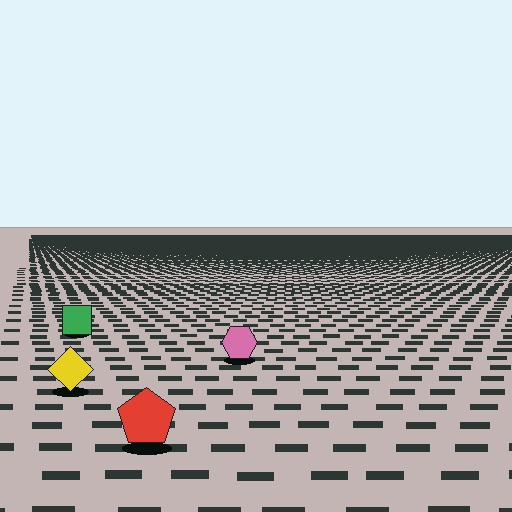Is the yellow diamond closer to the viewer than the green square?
Yes. The yellow diamond is closer — you can tell from the texture gradient: the ground texture is coarser near it.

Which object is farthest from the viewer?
The green square is farthest from the viewer. It appears smaller and the ground texture around it is denser.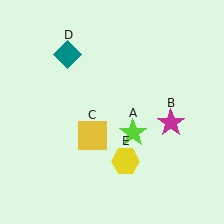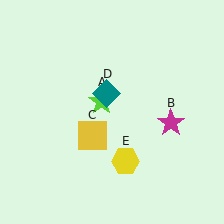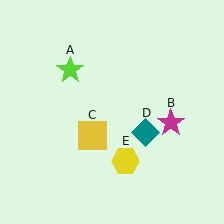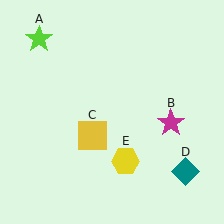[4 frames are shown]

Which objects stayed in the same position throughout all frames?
Magenta star (object B) and yellow square (object C) and yellow hexagon (object E) remained stationary.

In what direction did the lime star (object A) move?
The lime star (object A) moved up and to the left.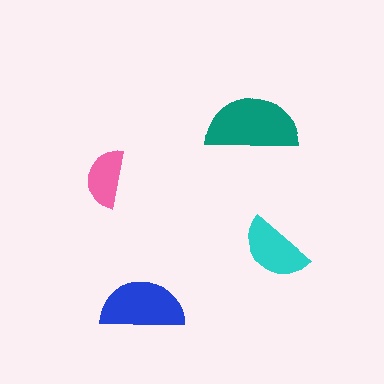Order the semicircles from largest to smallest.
the teal one, the blue one, the cyan one, the pink one.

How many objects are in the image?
There are 4 objects in the image.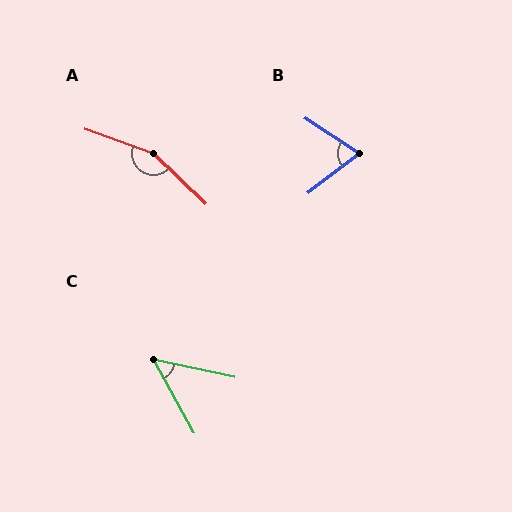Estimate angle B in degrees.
Approximately 71 degrees.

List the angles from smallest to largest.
C (49°), B (71°), A (156°).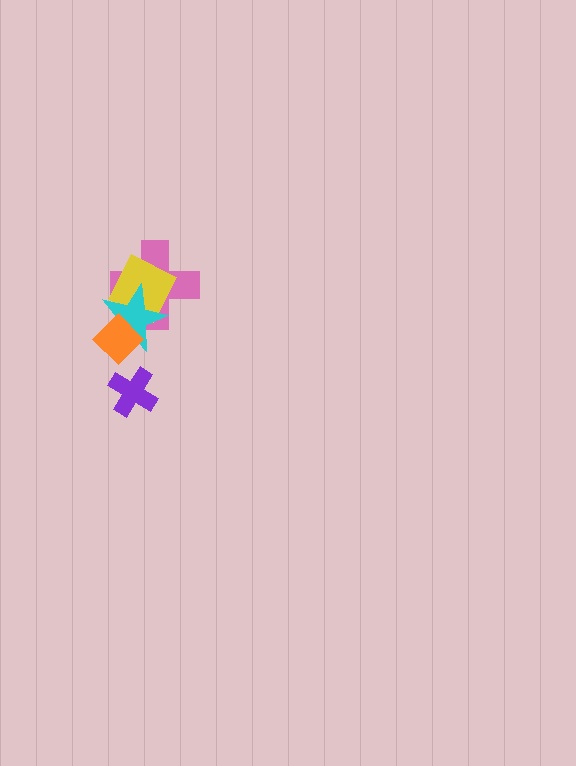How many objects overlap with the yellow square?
2 objects overlap with the yellow square.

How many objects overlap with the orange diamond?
1 object overlaps with the orange diamond.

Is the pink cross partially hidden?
Yes, it is partially covered by another shape.